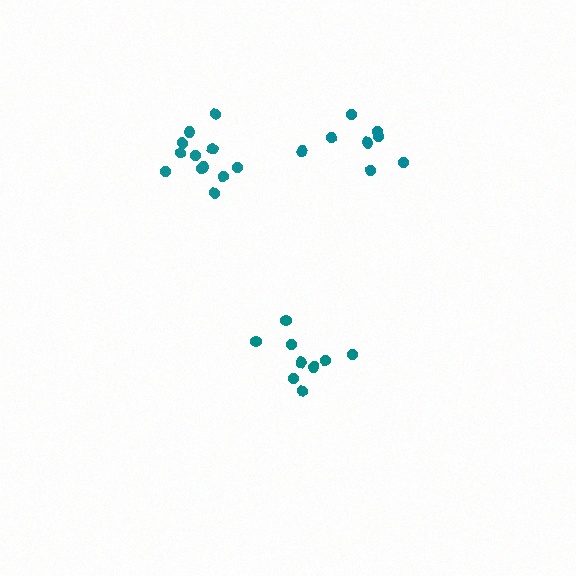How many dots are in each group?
Group 1: 9 dots, Group 2: 8 dots, Group 3: 12 dots (29 total).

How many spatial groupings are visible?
There are 3 spatial groupings.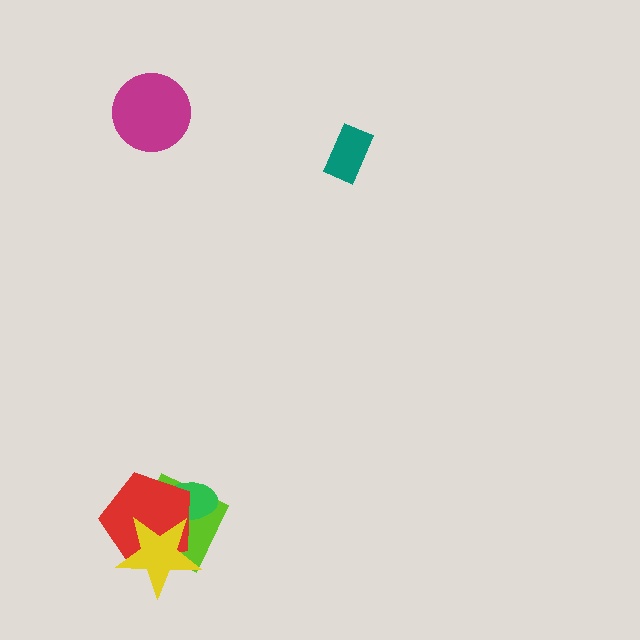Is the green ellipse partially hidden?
Yes, it is partially covered by another shape.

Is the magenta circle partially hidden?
No, no other shape covers it.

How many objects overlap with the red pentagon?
3 objects overlap with the red pentagon.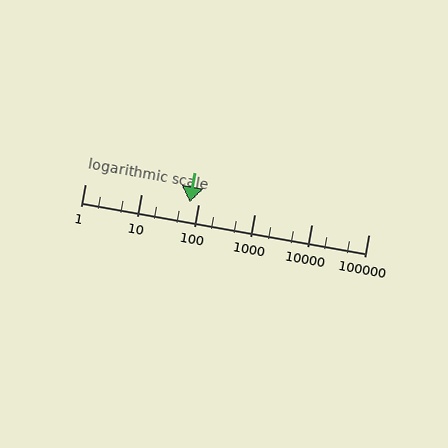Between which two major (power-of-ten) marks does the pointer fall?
The pointer is between 10 and 100.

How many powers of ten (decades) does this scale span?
The scale spans 5 decades, from 1 to 100000.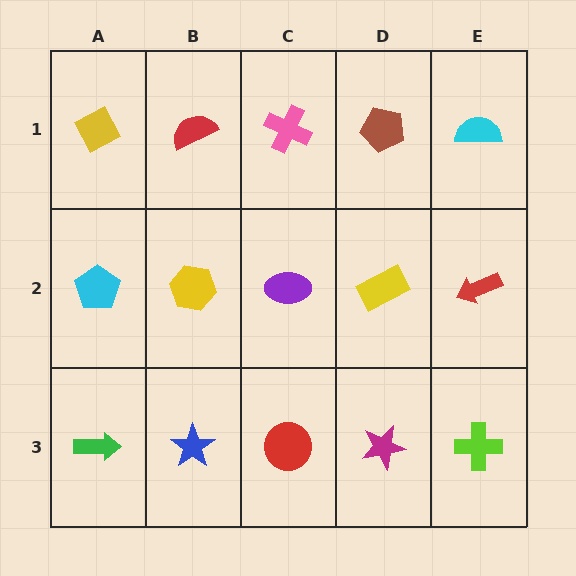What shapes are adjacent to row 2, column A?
A yellow diamond (row 1, column A), a green arrow (row 3, column A), a yellow hexagon (row 2, column B).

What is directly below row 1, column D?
A yellow rectangle.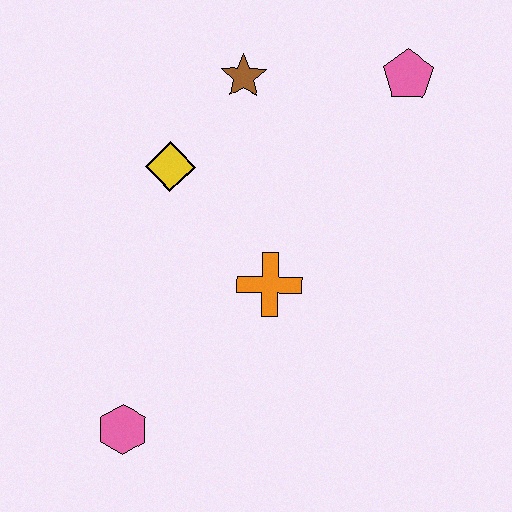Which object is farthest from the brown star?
The pink hexagon is farthest from the brown star.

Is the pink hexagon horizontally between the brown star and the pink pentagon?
No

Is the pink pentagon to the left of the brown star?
No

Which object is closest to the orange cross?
The yellow diamond is closest to the orange cross.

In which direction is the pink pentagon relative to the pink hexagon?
The pink pentagon is above the pink hexagon.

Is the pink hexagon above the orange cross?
No